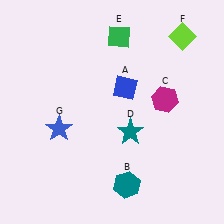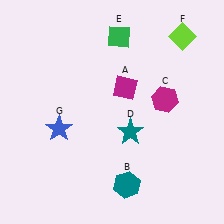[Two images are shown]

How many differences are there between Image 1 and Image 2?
There is 1 difference between the two images.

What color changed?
The diamond (A) changed from blue in Image 1 to magenta in Image 2.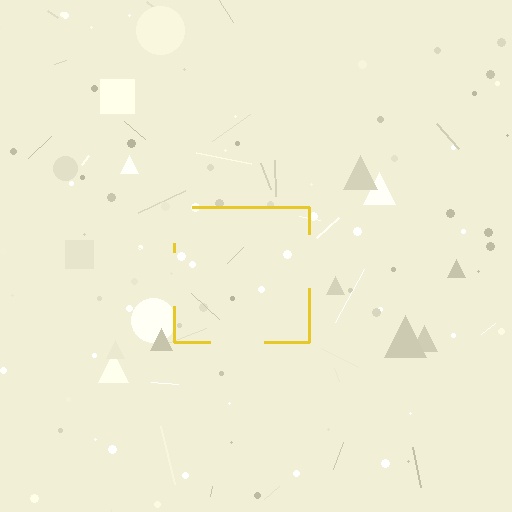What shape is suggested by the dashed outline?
The dashed outline suggests a square.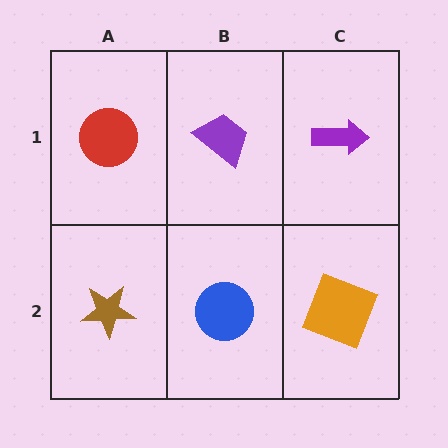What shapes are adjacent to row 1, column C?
An orange square (row 2, column C), a purple trapezoid (row 1, column B).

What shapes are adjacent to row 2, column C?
A purple arrow (row 1, column C), a blue circle (row 2, column B).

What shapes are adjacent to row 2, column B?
A purple trapezoid (row 1, column B), a brown star (row 2, column A), an orange square (row 2, column C).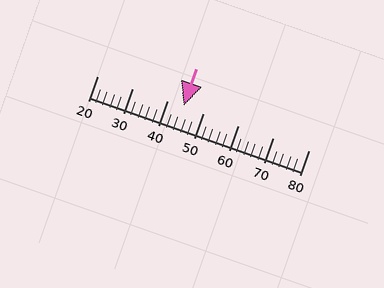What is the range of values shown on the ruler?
The ruler shows values from 20 to 80.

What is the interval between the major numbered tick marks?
The major tick marks are spaced 10 units apart.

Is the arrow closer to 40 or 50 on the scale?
The arrow is closer to 40.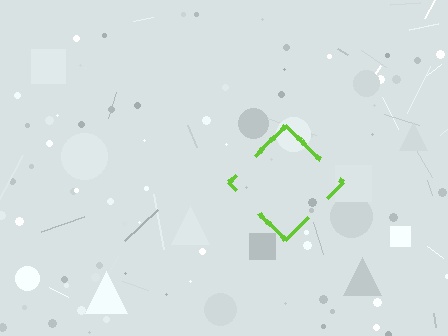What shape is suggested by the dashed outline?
The dashed outline suggests a diamond.